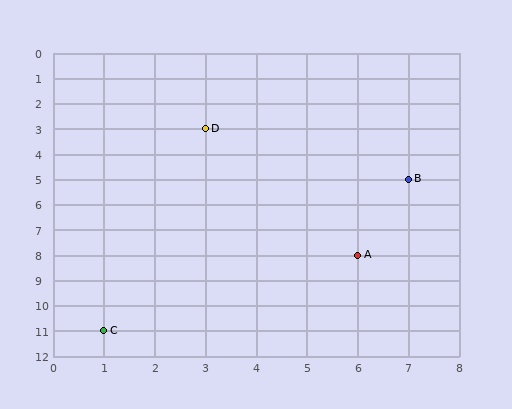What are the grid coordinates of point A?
Point A is at grid coordinates (6, 8).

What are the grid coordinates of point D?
Point D is at grid coordinates (3, 3).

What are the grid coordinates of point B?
Point B is at grid coordinates (7, 5).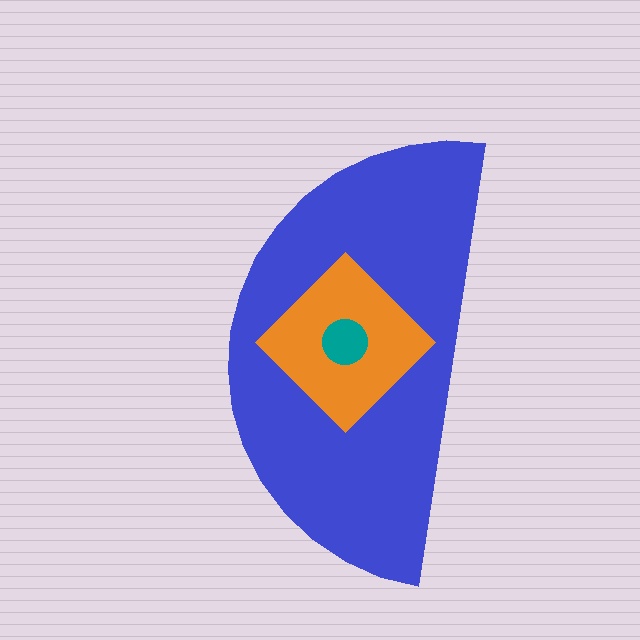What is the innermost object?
The teal circle.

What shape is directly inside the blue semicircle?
The orange diamond.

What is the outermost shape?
The blue semicircle.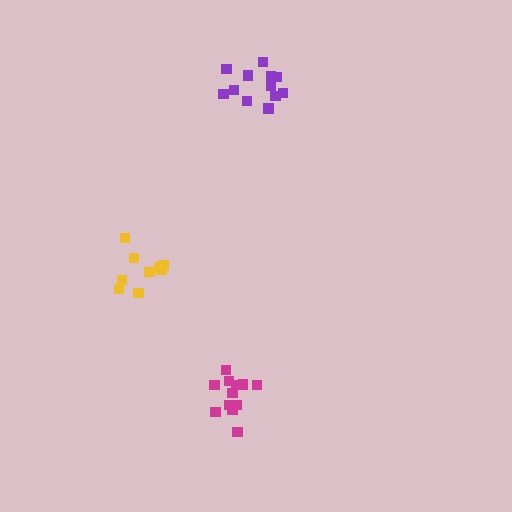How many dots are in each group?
Group 1: 12 dots, Group 2: 12 dots, Group 3: 9 dots (33 total).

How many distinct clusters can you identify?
There are 3 distinct clusters.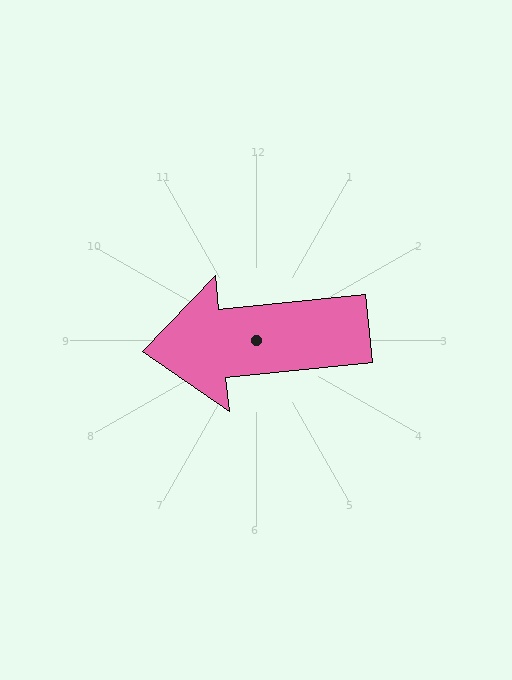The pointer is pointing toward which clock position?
Roughly 9 o'clock.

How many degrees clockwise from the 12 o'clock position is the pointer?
Approximately 264 degrees.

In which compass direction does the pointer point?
West.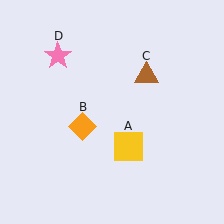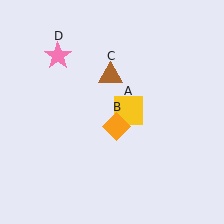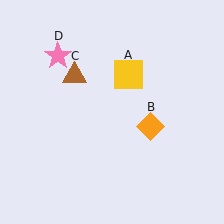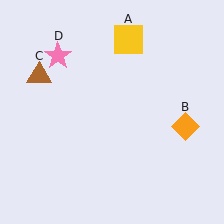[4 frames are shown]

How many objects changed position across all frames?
3 objects changed position: yellow square (object A), orange diamond (object B), brown triangle (object C).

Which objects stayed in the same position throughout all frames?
Pink star (object D) remained stationary.